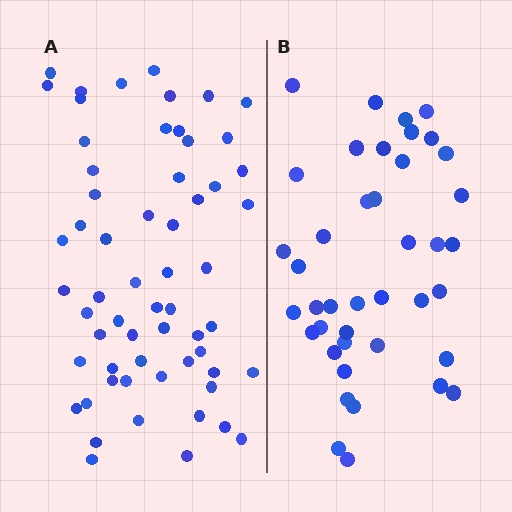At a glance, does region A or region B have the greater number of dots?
Region A (the left region) has more dots.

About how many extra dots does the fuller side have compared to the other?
Region A has approximately 20 more dots than region B.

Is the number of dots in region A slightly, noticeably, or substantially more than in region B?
Region A has substantially more. The ratio is roughly 1.5 to 1.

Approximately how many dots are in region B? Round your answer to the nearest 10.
About 40 dots. (The exact count is 41, which rounds to 40.)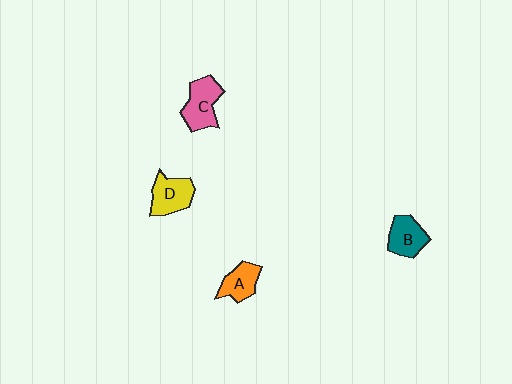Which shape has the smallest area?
Shape A (orange).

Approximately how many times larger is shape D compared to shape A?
Approximately 1.3 times.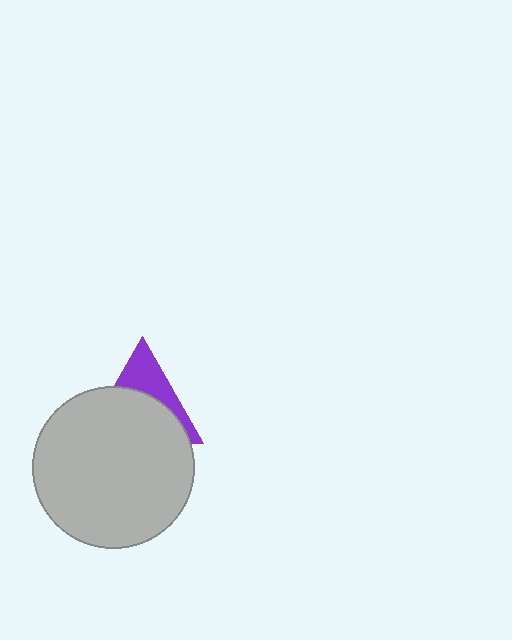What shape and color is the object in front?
The object in front is a light gray circle.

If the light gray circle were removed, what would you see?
You would see the complete purple triangle.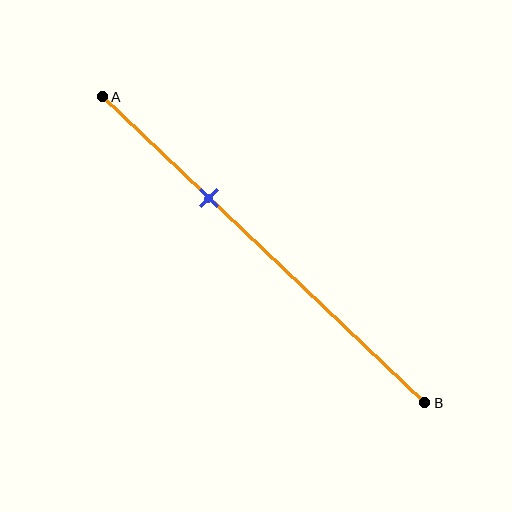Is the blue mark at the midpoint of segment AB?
No, the mark is at about 35% from A, not at the 50% midpoint.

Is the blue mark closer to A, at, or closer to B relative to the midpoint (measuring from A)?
The blue mark is closer to point A than the midpoint of segment AB.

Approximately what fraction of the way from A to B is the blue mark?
The blue mark is approximately 35% of the way from A to B.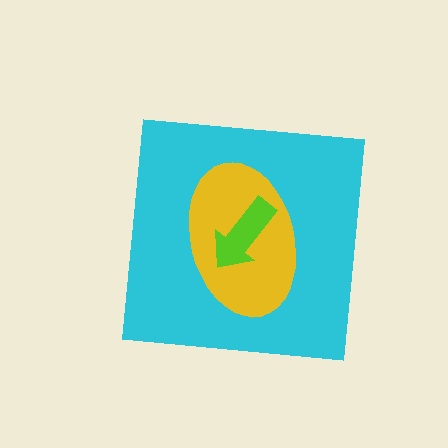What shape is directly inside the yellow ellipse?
The lime arrow.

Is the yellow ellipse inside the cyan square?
Yes.